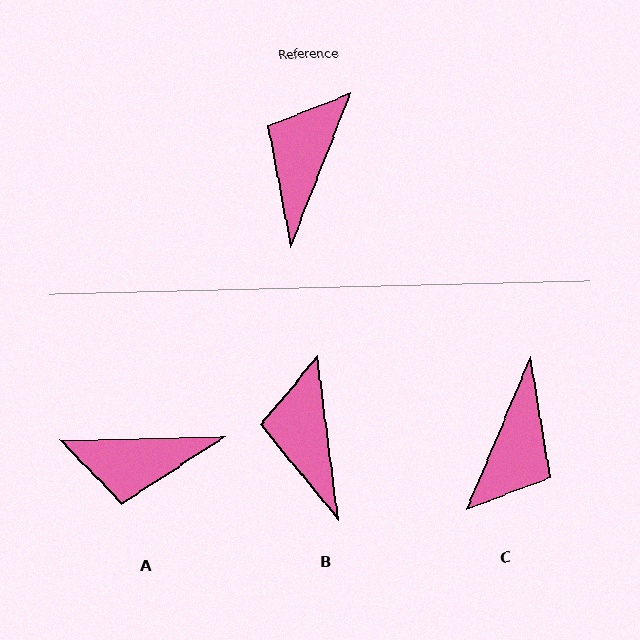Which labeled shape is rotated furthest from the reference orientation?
C, about 179 degrees away.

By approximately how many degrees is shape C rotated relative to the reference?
Approximately 179 degrees counter-clockwise.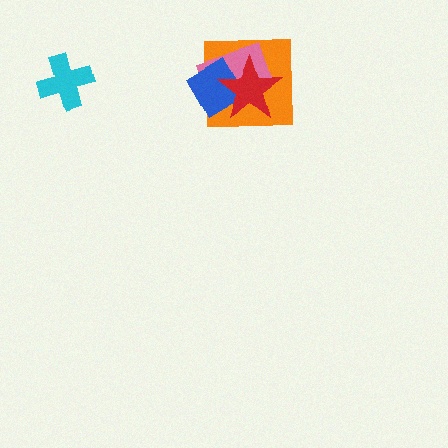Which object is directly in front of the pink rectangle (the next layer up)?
The blue diamond is directly in front of the pink rectangle.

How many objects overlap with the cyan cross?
0 objects overlap with the cyan cross.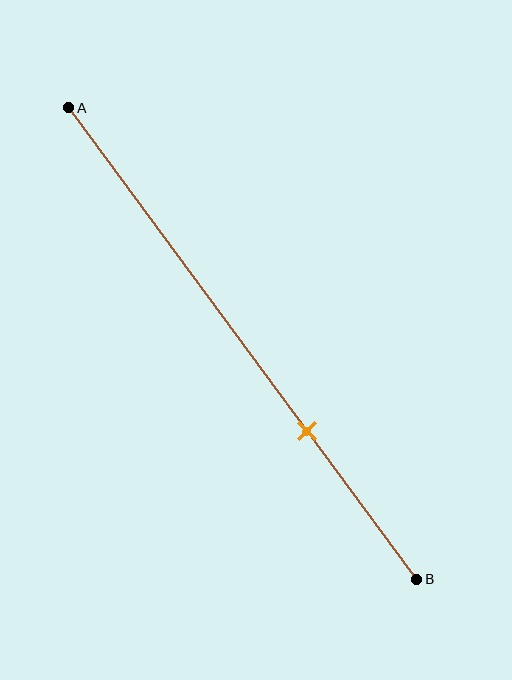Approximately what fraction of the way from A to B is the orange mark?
The orange mark is approximately 70% of the way from A to B.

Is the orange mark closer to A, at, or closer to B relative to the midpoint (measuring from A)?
The orange mark is closer to point B than the midpoint of segment AB.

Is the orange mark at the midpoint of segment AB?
No, the mark is at about 70% from A, not at the 50% midpoint.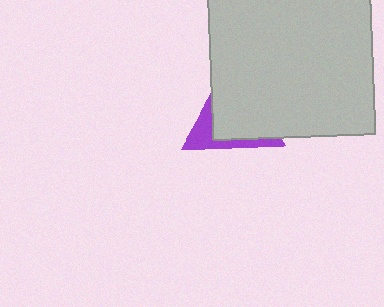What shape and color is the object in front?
The object in front is a light gray rectangle.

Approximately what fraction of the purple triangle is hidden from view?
Roughly 69% of the purple triangle is hidden behind the light gray rectangle.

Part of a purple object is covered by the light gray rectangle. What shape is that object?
It is a triangle.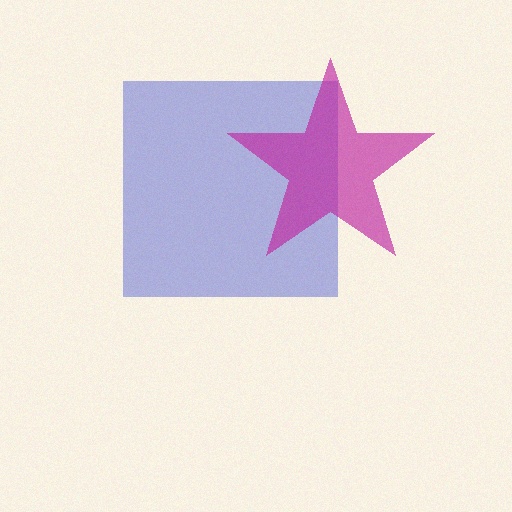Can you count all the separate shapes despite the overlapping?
Yes, there are 2 separate shapes.